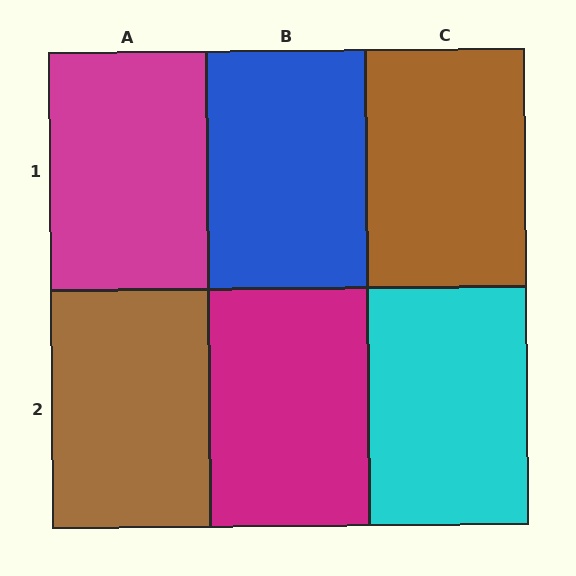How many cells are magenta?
2 cells are magenta.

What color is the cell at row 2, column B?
Magenta.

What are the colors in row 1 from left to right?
Magenta, blue, brown.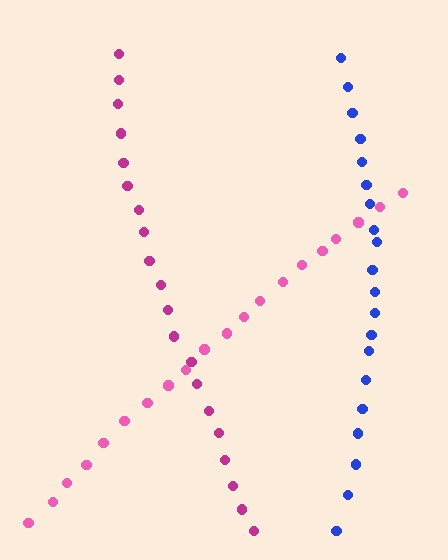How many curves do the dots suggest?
There are 3 distinct paths.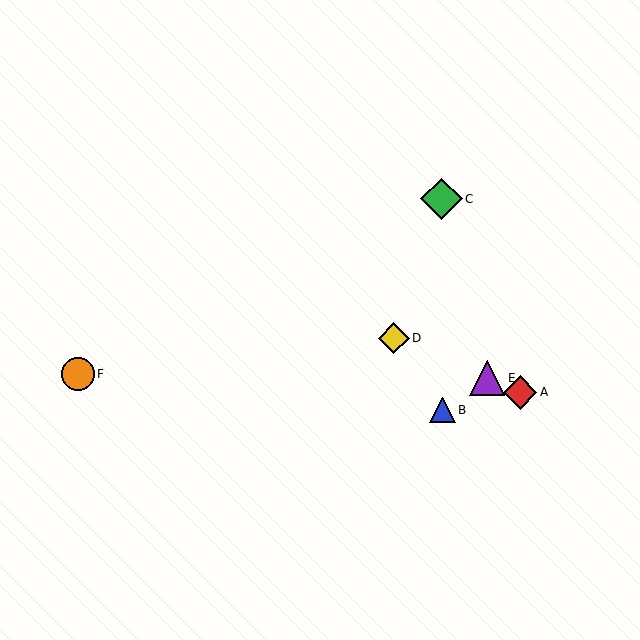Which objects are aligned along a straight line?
Objects A, D, E are aligned along a straight line.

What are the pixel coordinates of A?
Object A is at (520, 392).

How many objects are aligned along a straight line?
3 objects (A, D, E) are aligned along a straight line.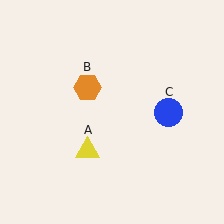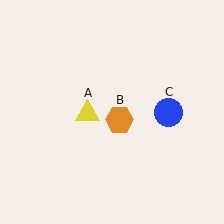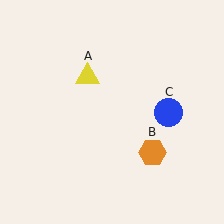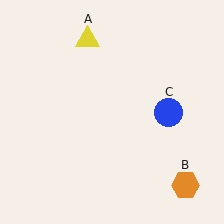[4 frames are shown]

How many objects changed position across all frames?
2 objects changed position: yellow triangle (object A), orange hexagon (object B).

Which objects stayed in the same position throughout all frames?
Blue circle (object C) remained stationary.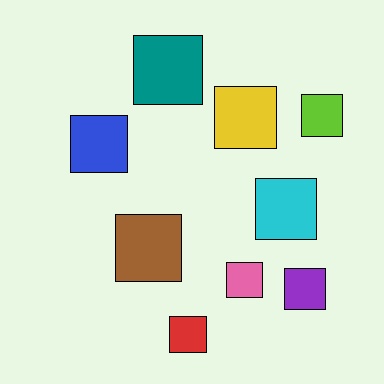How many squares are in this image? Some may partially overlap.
There are 9 squares.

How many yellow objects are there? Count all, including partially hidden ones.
There is 1 yellow object.